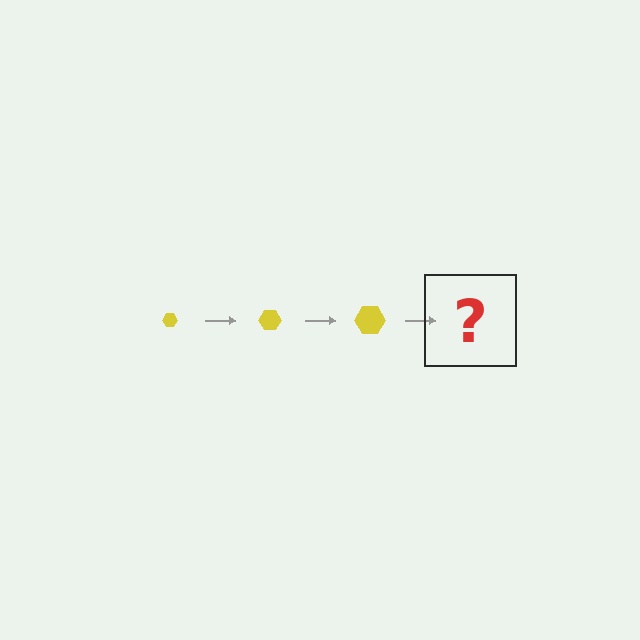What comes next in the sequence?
The next element should be a yellow hexagon, larger than the previous one.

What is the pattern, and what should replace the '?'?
The pattern is that the hexagon gets progressively larger each step. The '?' should be a yellow hexagon, larger than the previous one.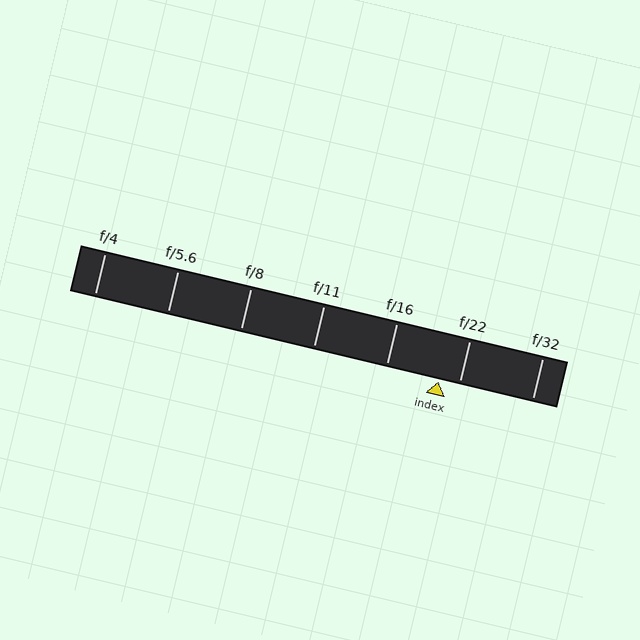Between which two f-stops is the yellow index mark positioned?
The index mark is between f/16 and f/22.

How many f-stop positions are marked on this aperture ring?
There are 7 f-stop positions marked.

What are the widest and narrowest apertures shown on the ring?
The widest aperture shown is f/4 and the narrowest is f/32.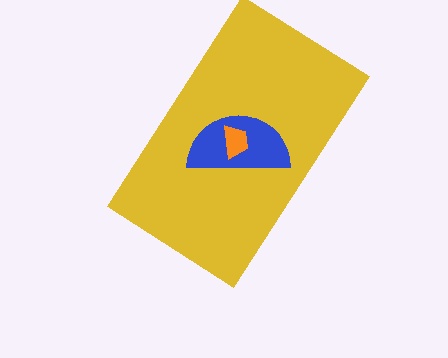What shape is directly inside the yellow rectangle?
The blue semicircle.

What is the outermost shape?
The yellow rectangle.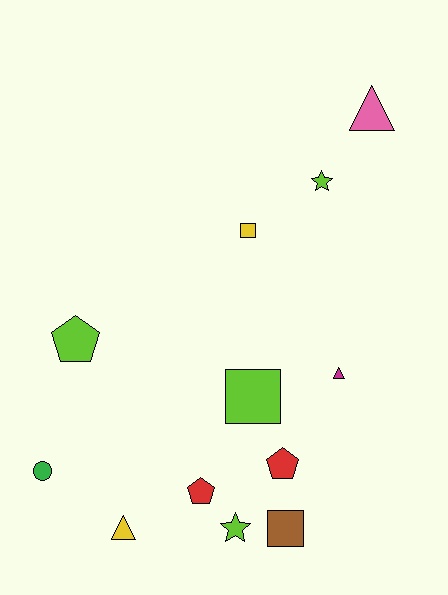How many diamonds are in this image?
There are no diamonds.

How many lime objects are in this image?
There are 4 lime objects.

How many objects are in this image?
There are 12 objects.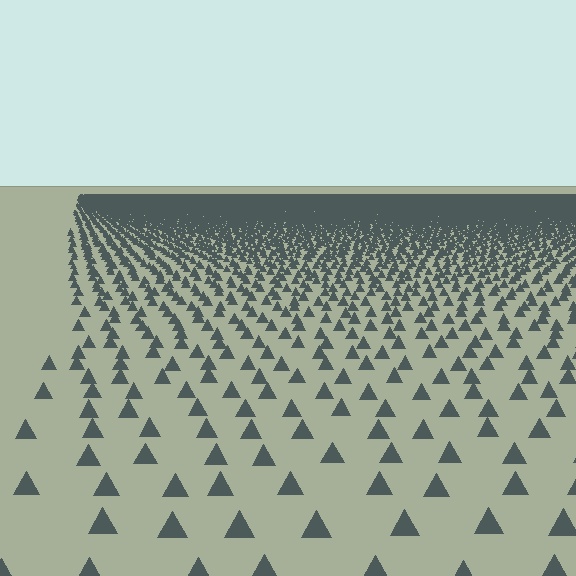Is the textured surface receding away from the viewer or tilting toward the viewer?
The surface is receding away from the viewer. Texture elements get smaller and denser toward the top.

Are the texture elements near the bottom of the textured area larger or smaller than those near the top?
Larger. Near the bottom, elements are closer to the viewer and appear at a bigger on-screen size.